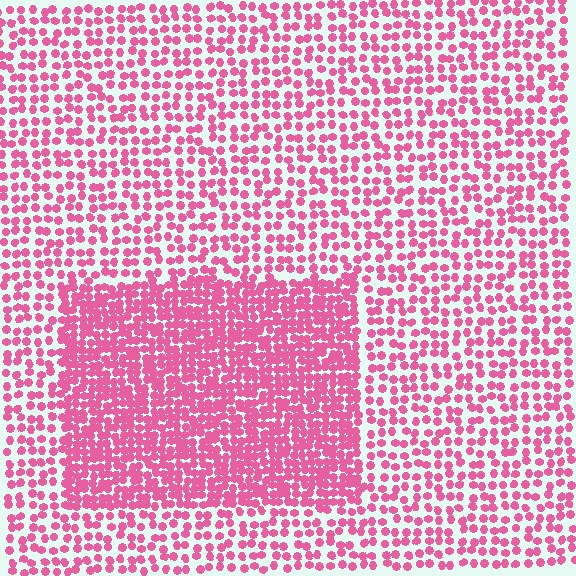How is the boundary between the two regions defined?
The boundary is defined by a change in element density (approximately 2.0x ratio). All elements are the same color, size, and shape.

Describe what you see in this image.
The image contains small pink elements arranged at two different densities. A rectangle-shaped region is visible where the elements are more densely packed than the surrounding area.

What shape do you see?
I see a rectangle.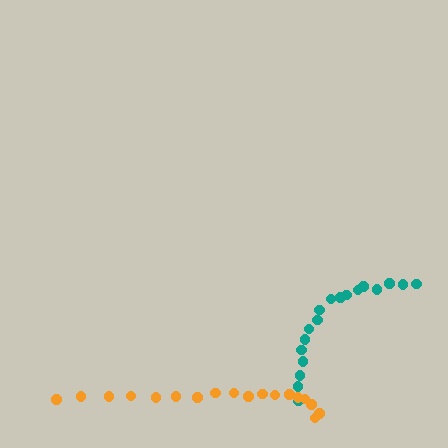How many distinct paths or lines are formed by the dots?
There are 2 distinct paths.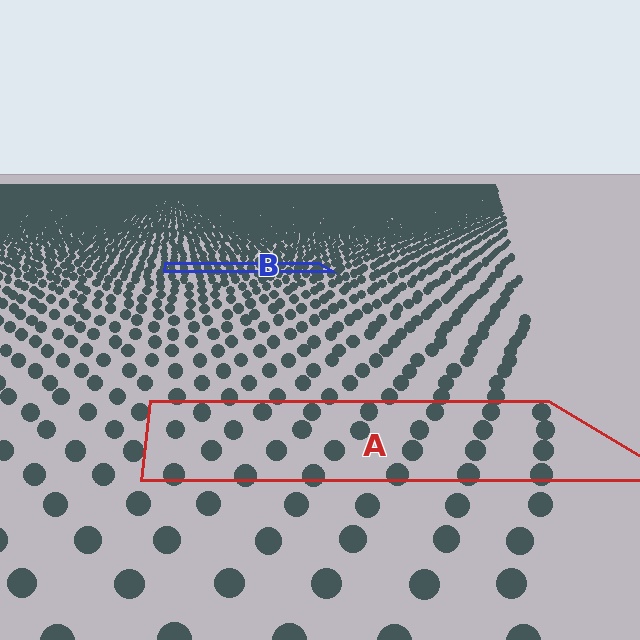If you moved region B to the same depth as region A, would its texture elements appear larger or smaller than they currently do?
They would appear larger. At a closer depth, the same texture elements are projected at a bigger on-screen size.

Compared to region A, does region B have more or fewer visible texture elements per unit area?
Region B has more texture elements per unit area — they are packed more densely because it is farther away.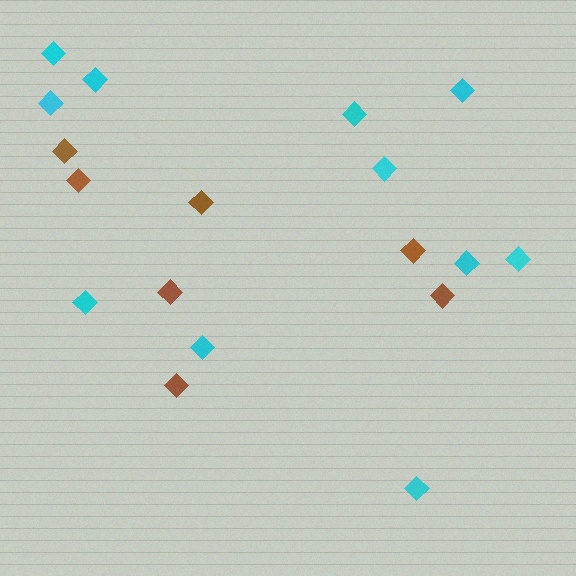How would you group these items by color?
There are 2 groups: one group of cyan diamonds (11) and one group of brown diamonds (7).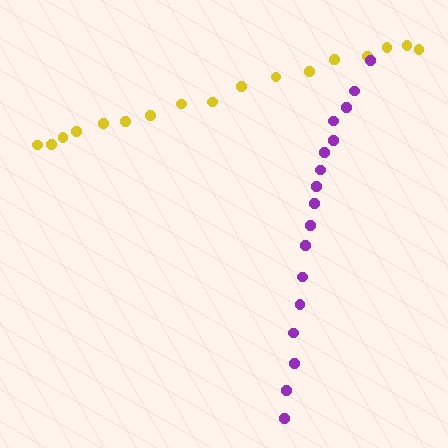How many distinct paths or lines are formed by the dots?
There are 2 distinct paths.